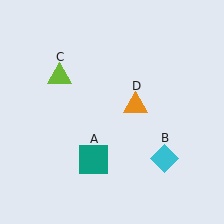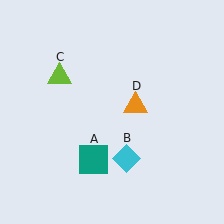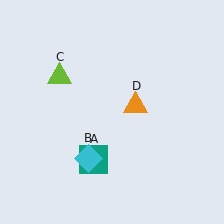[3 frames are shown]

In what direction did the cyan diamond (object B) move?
The cyan diamond (object B) moved left.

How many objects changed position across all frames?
1 object changed position: cyan diamond (object B).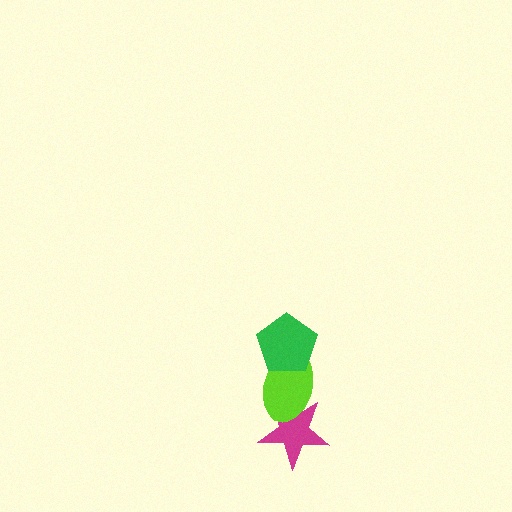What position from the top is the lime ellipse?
The lime ellipse is 2nd from the top.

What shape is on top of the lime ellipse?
The green pentagon is on top of the lime ellipse.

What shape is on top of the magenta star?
The lime ellipse is on top of the magenta star.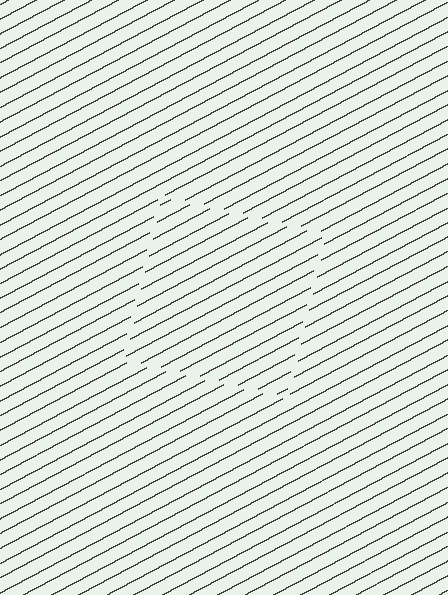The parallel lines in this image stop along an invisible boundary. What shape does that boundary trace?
An illusory square. The interior of the shape contains the same grating, shifted by half a period — the contour is defined by the phase discontinuity where line-ends from the inner and outer gratings abut.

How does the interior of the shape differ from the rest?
The interior of the shape contains the same grating, shifted by half a period — the contour is defined by the phase discontinuity where line-ends from the inner and outer gratings abut.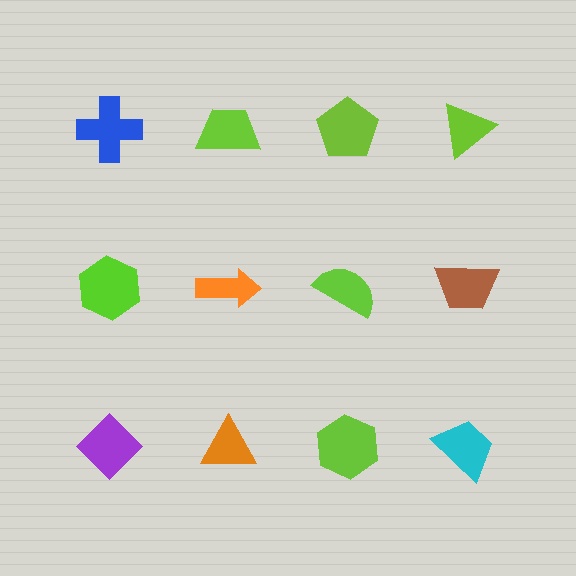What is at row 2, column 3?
A lime semicircle.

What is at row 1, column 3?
A lime pentagon.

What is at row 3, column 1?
A purple diamond.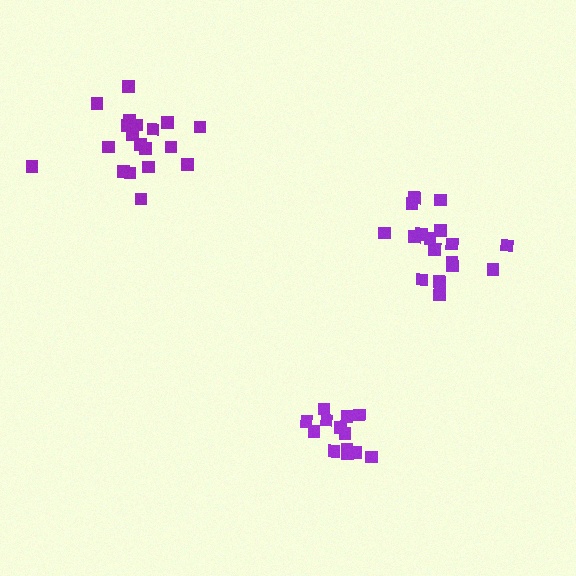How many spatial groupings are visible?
There are 3 spatial groupings.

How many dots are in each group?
Group 1: 13 dots, Group 2: 19 dots, Group 3: 18 dots (50 total).